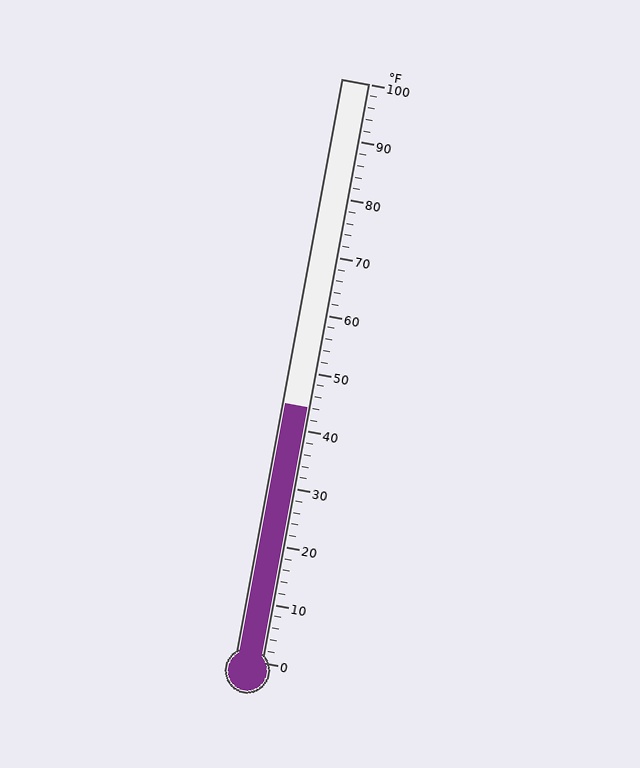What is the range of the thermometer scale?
The thermometer scale ranges from 0°F to 100°F.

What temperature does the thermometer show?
The thermometer shows approximately 44°F.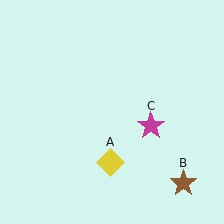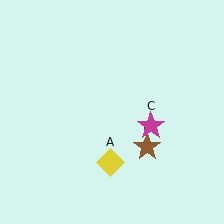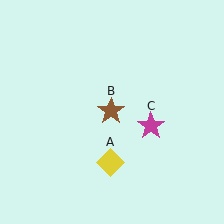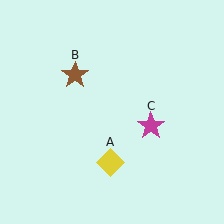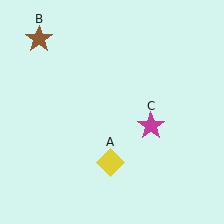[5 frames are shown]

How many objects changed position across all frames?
1 object changed position: brown star (object B).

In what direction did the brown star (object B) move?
The brown star (object B) moved up and to the left.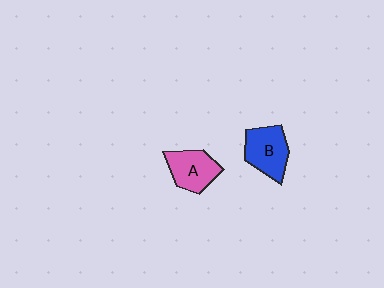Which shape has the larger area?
Shape B (blue).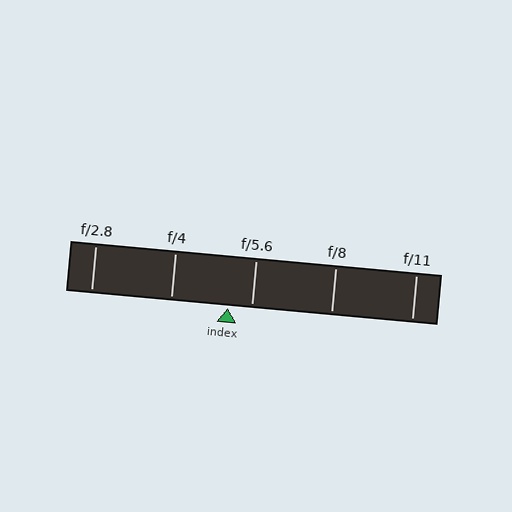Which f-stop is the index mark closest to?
The index mark is closest to f/5.6.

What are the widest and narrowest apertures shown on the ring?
The widest aperture shown is f/2.8 and the narrowest is f/11.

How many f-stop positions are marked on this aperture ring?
There are 5 f-stop positions marked.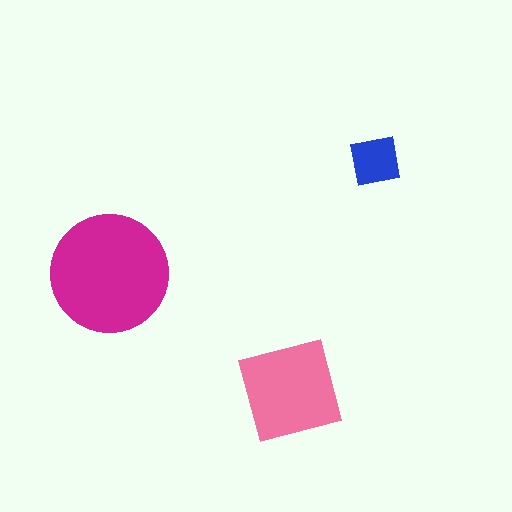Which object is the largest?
The magenta circle.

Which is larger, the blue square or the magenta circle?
The magenta circle.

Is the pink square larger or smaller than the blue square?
Larger.